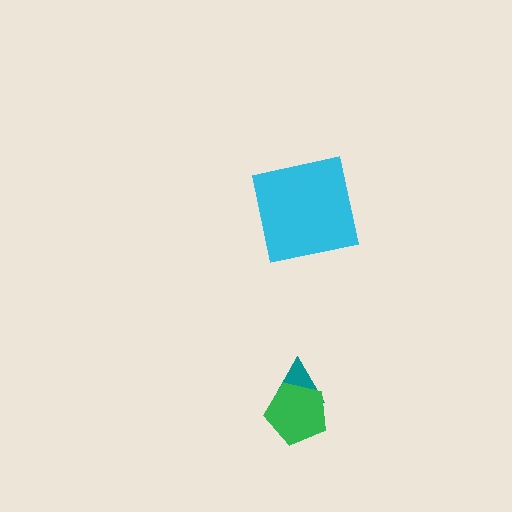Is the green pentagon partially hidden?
No, no other shape covers it.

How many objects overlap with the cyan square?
0 objects overlap with the cyan square.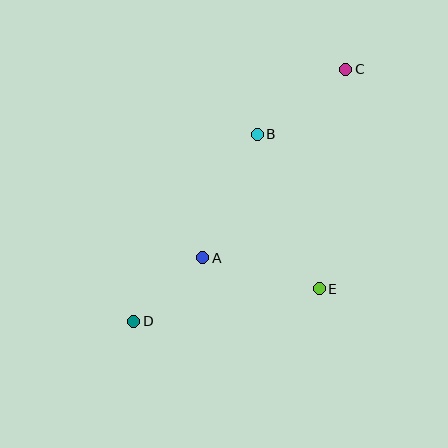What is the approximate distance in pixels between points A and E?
The distance between A and E is approximately 121 pixels.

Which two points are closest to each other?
Points A and D are closest to each other.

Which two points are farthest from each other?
Points C and D are farthest from each other.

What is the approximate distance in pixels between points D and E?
The distance between D and E is approximately 189 pixels.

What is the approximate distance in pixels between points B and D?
The distance between B and D is approximately 224 pixels.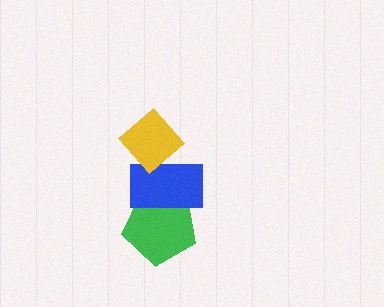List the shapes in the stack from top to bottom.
From top to bottom: the yellow diamond, the blue rectangle, the green pentagon.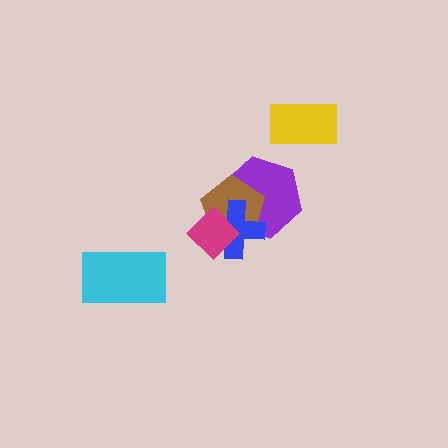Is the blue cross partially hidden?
Yes, it is partially covered by another shape.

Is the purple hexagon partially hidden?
Yes, it is partially covered by another shape.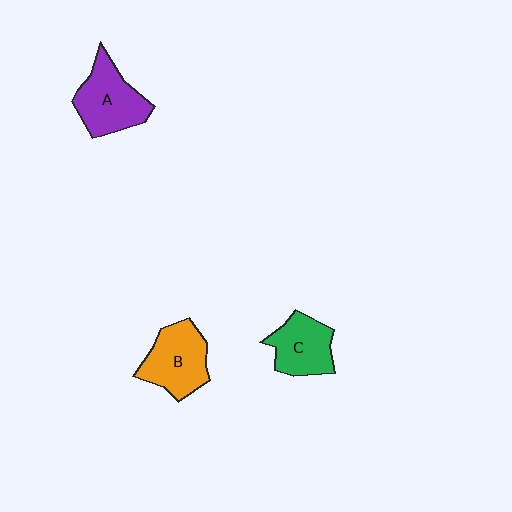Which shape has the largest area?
Shape A (purple).